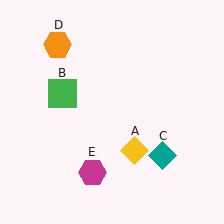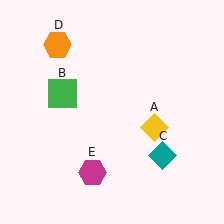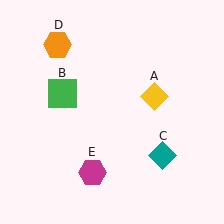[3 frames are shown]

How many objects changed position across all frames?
1 object changed position: yellow diamond (object A).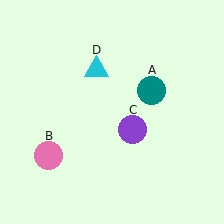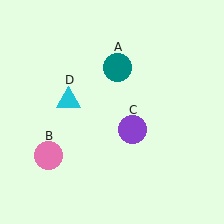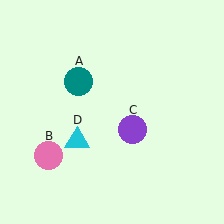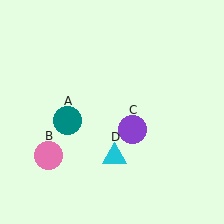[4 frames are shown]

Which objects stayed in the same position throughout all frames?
Pink circle (object B) and purple circle (object C) remained stationary.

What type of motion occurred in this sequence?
The teal circle (object A), cyan triangle (object D) rotated counterclockwise around the center of the scene.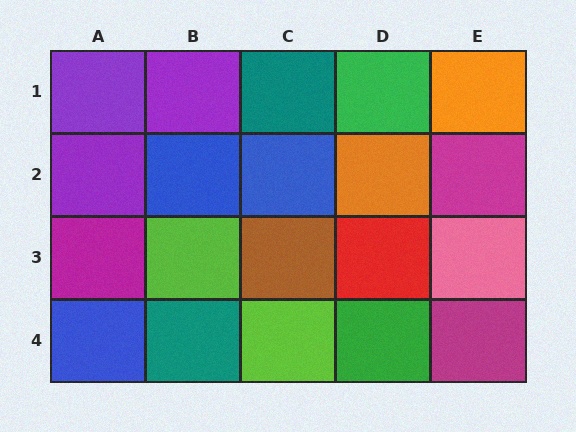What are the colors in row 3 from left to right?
Magenta, lime, brown, red, pink.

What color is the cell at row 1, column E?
Orange.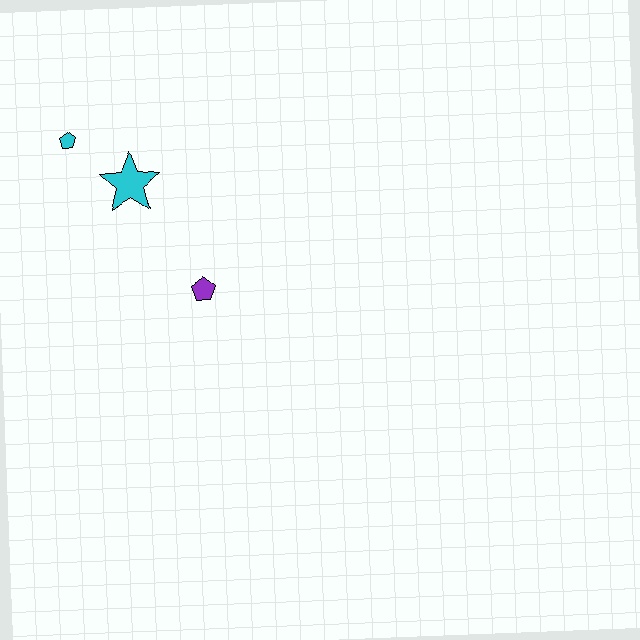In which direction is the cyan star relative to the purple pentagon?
The cyan star is above the purple pentagon.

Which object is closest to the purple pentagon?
The cyan star is closest to the purple pentagon.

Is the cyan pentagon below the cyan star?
No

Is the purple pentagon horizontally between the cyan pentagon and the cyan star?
No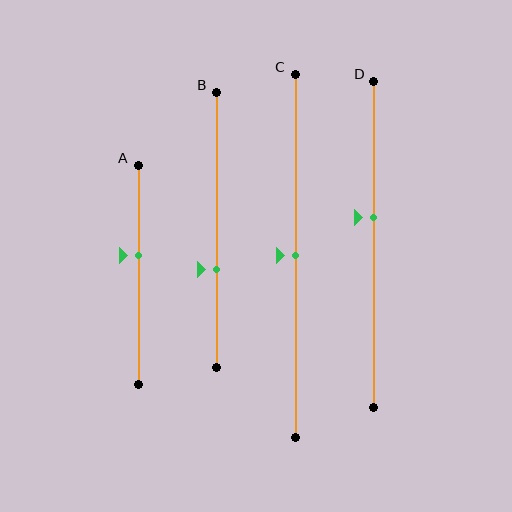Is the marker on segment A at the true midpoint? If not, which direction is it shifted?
No, the marker on segment A is shifted upward by about 9% of the segment length.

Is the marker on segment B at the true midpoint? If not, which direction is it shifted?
No, the marker on segment B is shifted downward by about 15% of the segment length.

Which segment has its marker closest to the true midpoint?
Segment C has its marker closest to the true midpoint.